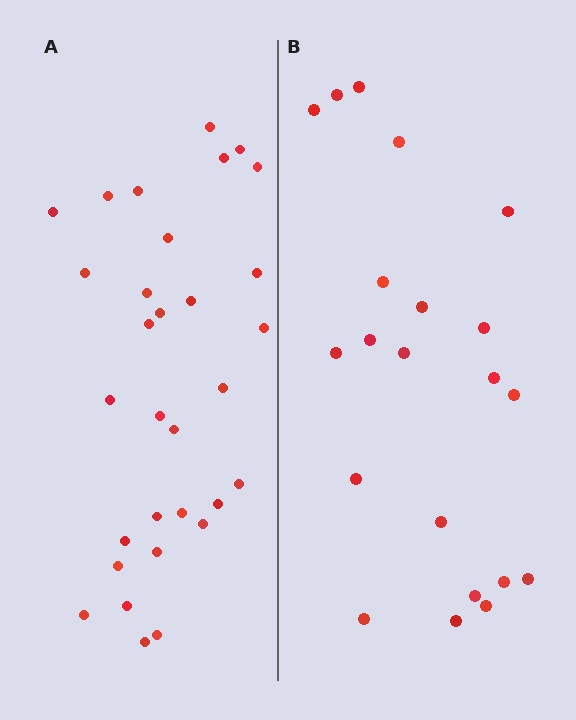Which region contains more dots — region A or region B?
Region A (the left region) has more dots.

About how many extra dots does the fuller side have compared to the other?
Region A has roughly 10 or so more dots than region B.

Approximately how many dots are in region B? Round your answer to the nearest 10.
About 20 dots. (The exact count is 21, which rounds to 20.)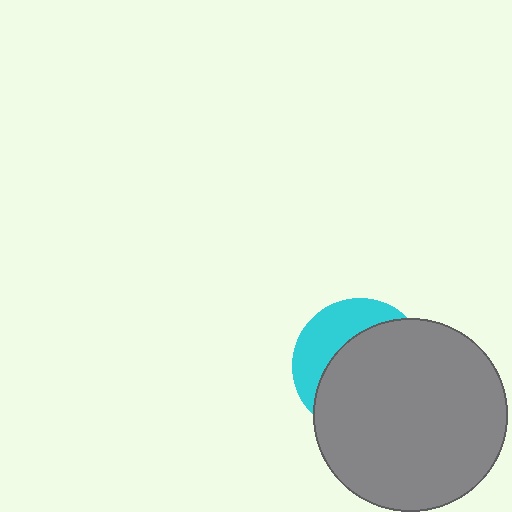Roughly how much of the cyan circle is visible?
A small part of it is visible (roughly 33%).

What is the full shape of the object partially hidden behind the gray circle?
The partially hidden object is a cyan circle.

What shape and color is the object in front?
The object in front is a gray circle.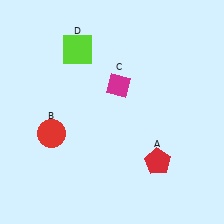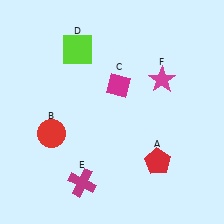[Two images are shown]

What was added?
A magenta cross (E), a magenta star (F) were added in Image 2.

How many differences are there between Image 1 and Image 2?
There are 2 differences between the two images.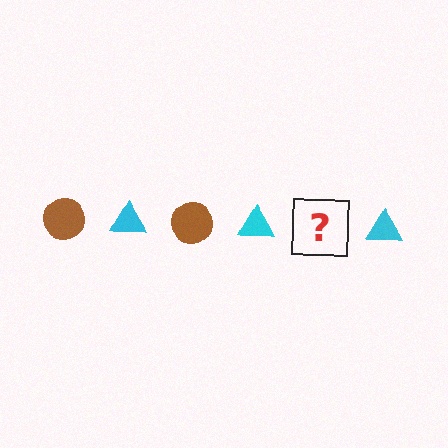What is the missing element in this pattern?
The missing element is a brown circle.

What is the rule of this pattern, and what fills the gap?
The rule is that the pattern alternates between brown circle and cyan triangle. The gap should be filled with a brown circle.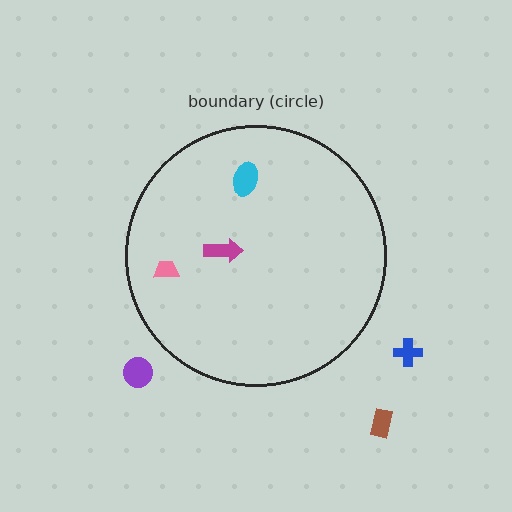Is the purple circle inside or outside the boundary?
Outside.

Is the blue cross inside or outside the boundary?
Outside.